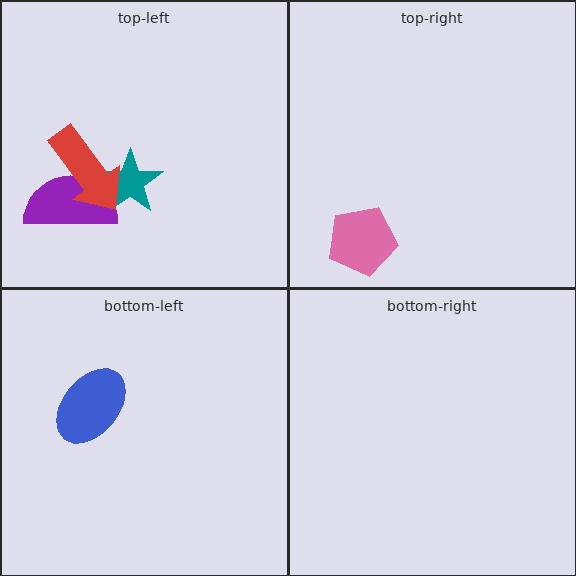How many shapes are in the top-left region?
3.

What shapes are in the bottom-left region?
The blue ellipse.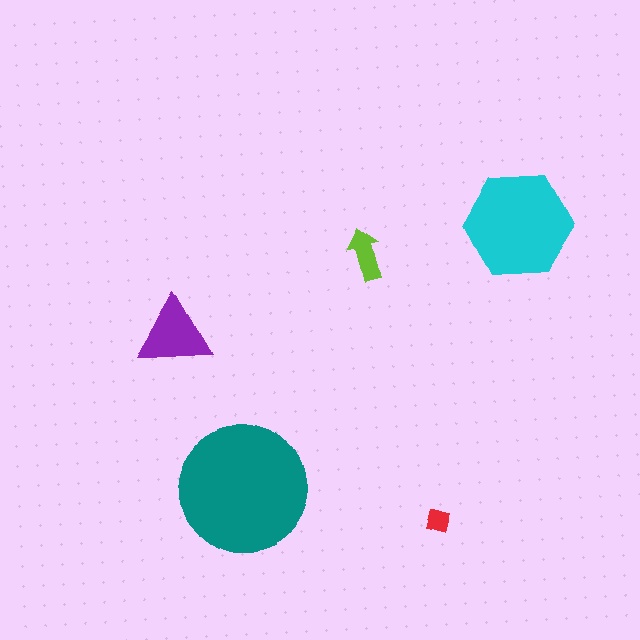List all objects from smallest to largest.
The red square, the lime arrow, the purple triangle, the cyan hexagon, the teal circle.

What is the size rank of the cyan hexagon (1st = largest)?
2nd.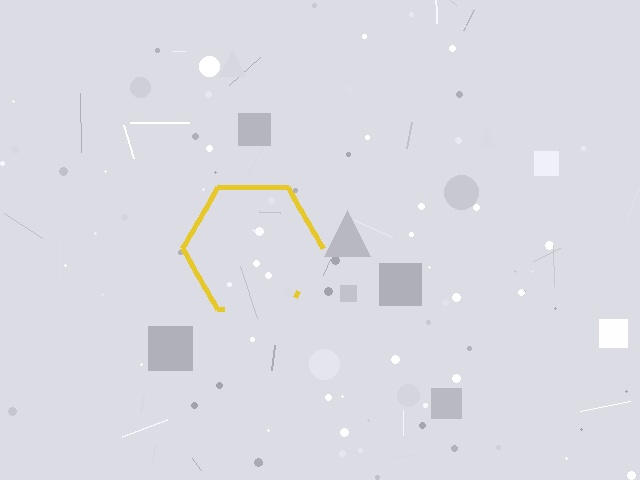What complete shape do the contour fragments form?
The contour fragments form a hexagon.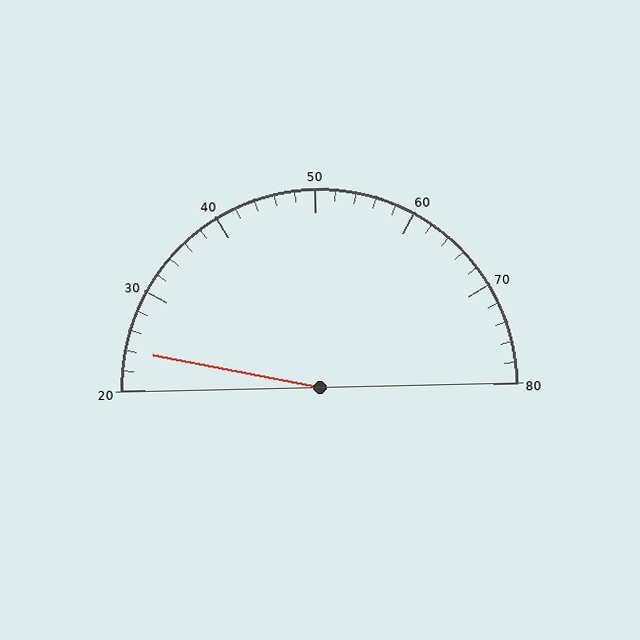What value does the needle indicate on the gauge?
The needle indicates approximately 24.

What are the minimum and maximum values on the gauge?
The gauge ranges from 20 to 80.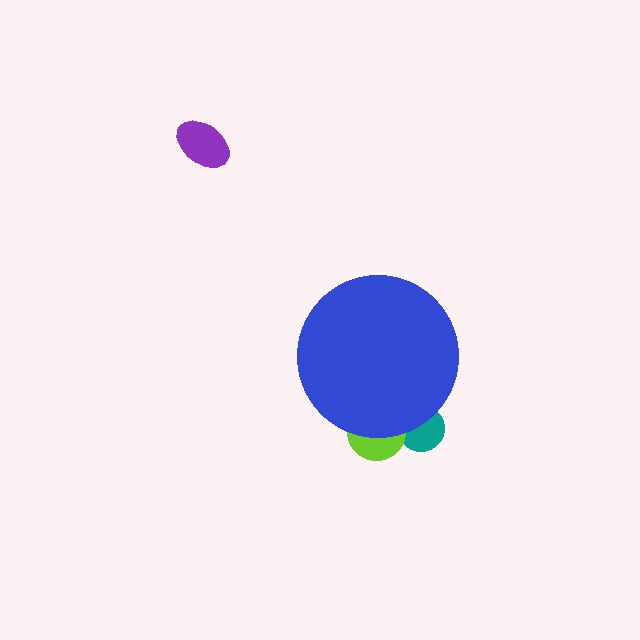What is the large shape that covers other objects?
A blue circle.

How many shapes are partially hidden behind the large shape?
2 shapes are partially hidden.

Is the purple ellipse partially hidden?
No, the purple ellipse is fully visible.